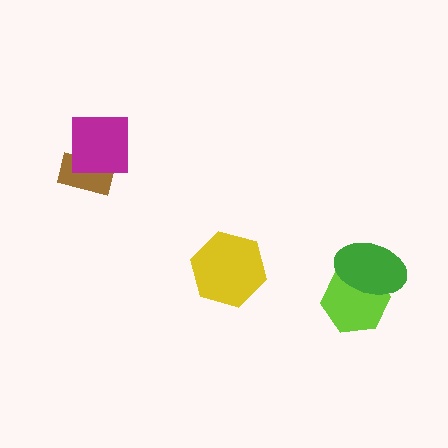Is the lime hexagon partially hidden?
Yes, it is partially covered by another shape.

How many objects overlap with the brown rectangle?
1 object overlaps with the brown rectangle.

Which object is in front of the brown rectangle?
The magenta square is in front of the brown rectangle.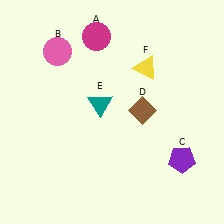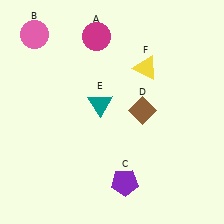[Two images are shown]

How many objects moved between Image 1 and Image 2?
2 objects moved between the two images.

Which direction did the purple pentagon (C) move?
The purple pentagon (C) moved left.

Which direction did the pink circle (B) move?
The pink circle (B) moved left.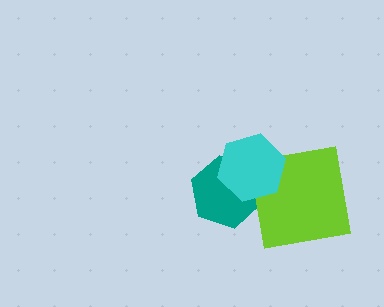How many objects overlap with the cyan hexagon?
2 objects overlap with the cyan hexagon.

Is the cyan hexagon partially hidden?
No, no other shape covers it.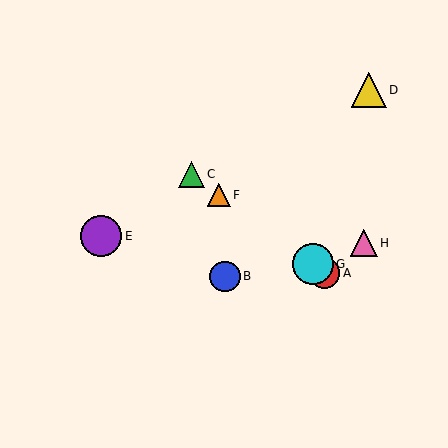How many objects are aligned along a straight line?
4 objects (A, C, F, G) are aligned along a straight line.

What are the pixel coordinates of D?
Object D is at (369, 90).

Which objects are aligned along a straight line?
Objects A, C, F, G are aligned along a straight line.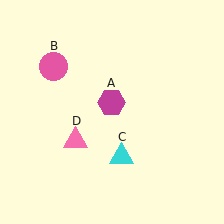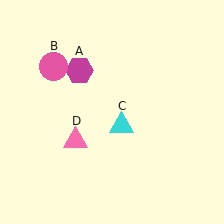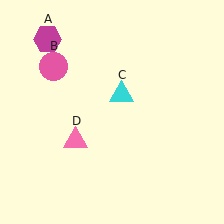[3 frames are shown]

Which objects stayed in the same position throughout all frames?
Pink circle (object B) and pink triangle (object D) remained stationary.